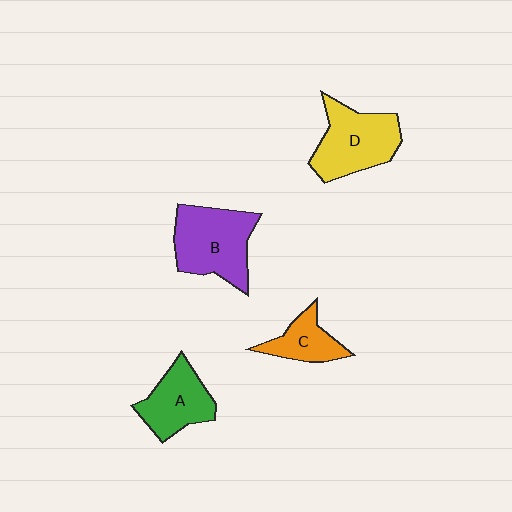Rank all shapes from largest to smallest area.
From largest to smallest: B (purple), D (yellow), A (green), C (orange).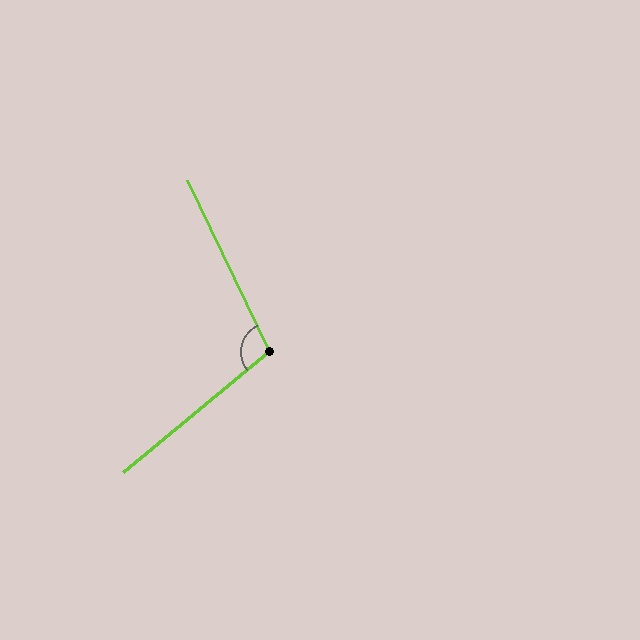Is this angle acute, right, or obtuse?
It is obtuse.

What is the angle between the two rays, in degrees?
Approximately 104 degrees.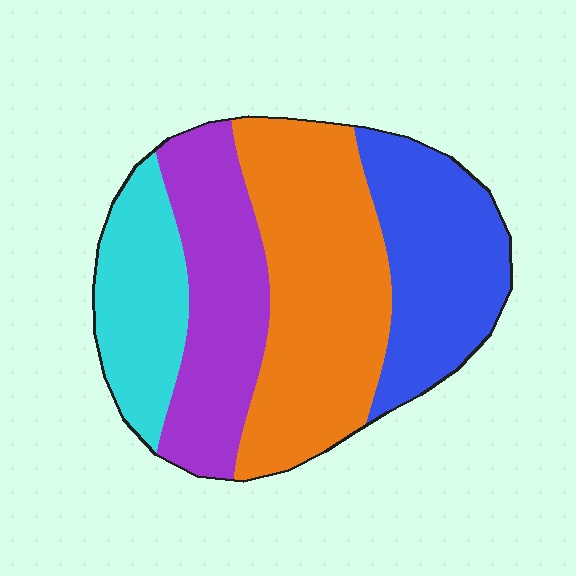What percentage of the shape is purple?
Purple covers 24% of the shape.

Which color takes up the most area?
Orange, at roughly 35%.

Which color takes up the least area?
Cyan, at roughly 15%.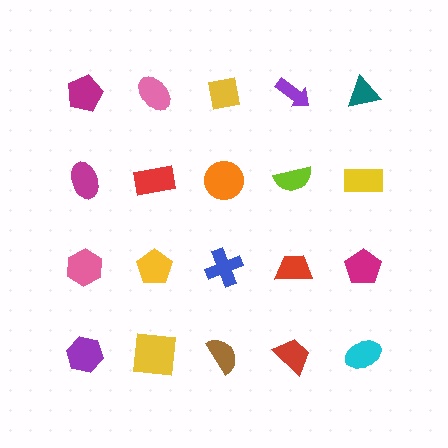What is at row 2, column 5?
A yellow rectangle.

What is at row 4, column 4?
A red trapezoid.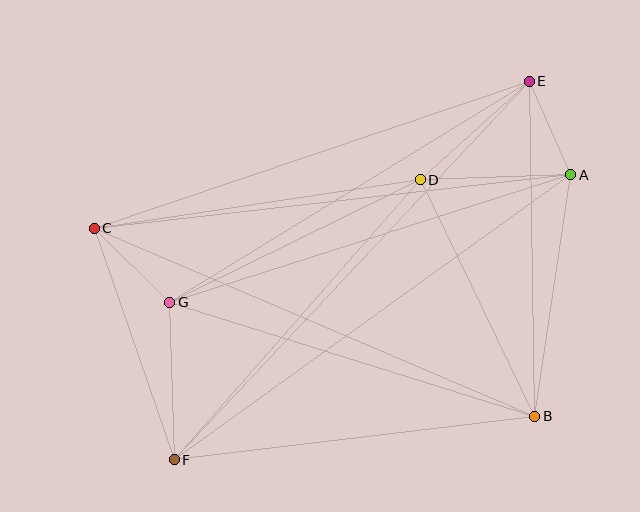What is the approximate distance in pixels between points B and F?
The distance between B and F is approximately 363 pixels.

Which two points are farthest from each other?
Points E and F are farthest from each other.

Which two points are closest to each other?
Points A and E are closest to each other.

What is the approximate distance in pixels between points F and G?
The distance between F and G is approximately 157 pixels.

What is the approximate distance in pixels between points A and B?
The distance between A and B is approximately 244 pixels.